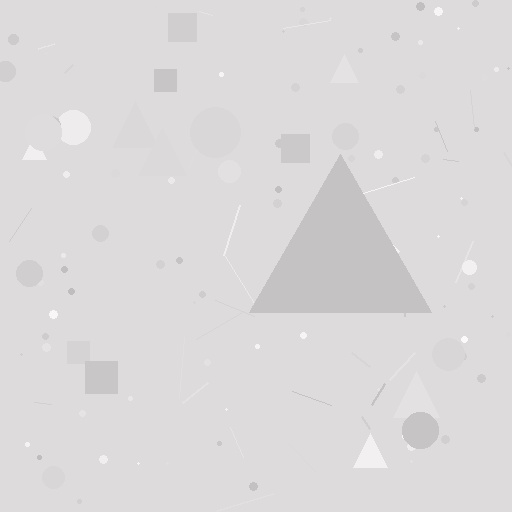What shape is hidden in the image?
A triangle is hidden in the image.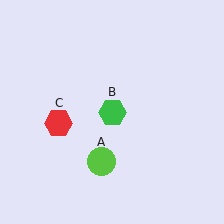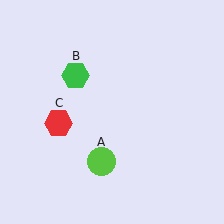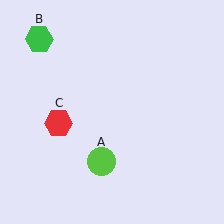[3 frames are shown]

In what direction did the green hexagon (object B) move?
The green hexagon (object B) moved up and to the left.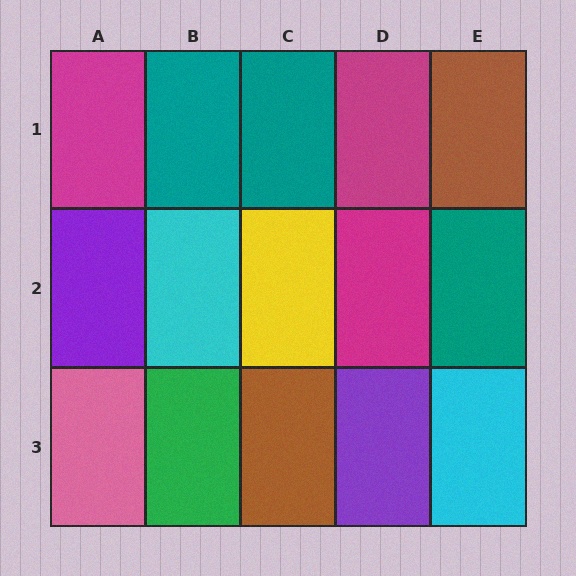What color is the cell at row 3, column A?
Pink.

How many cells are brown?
2 cells are brown.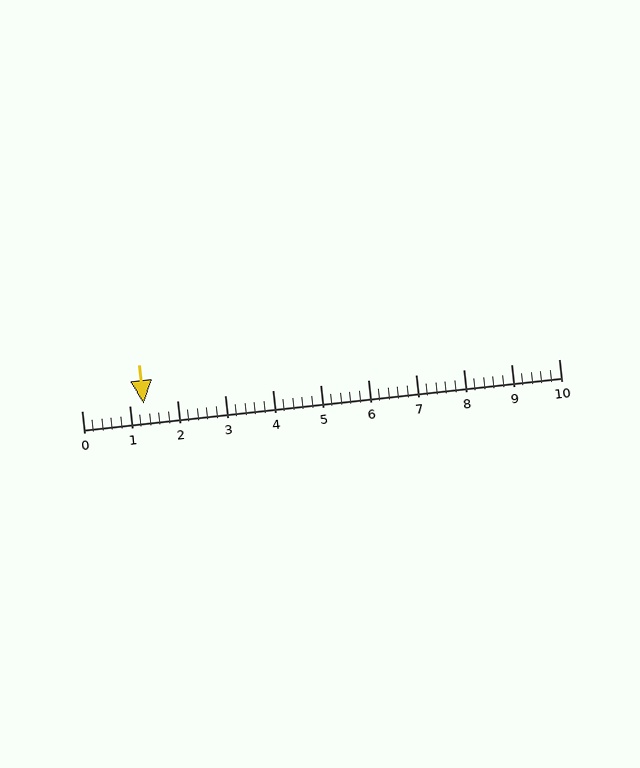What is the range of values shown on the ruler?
The ruler shows values from 0 to 10.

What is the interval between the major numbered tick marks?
The major tick marks are spaced 1 units apart.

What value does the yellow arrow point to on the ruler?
The yellow arrow points to approximately 1.3.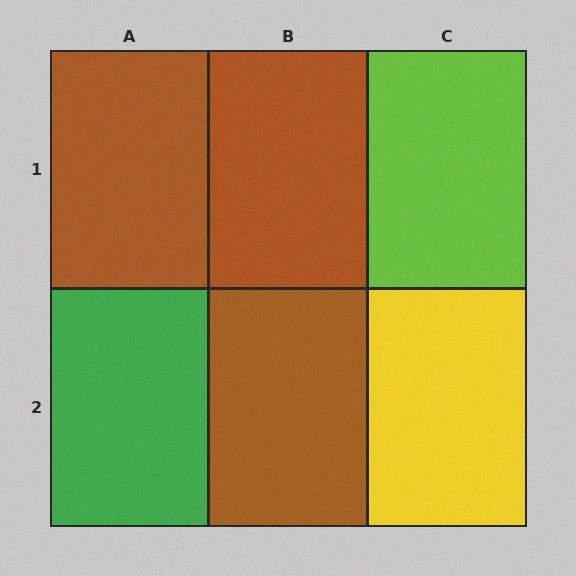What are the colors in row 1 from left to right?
Brown, brown, lime.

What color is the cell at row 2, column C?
Yellow.